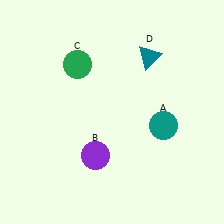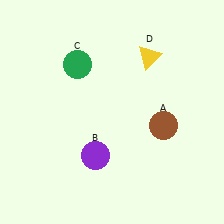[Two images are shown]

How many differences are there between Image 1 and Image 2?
There are 2 differences between the two images.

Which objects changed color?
A changed from teal to brown. D changed from teal to yellow.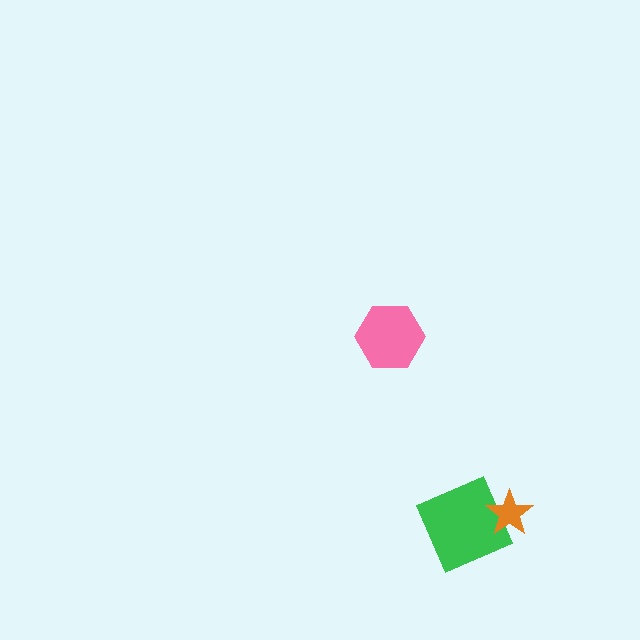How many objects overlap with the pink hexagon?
0 objects overlap with the pink hexagon.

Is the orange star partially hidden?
No, no other shape covers it.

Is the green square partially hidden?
Yes, it is partially covered by another shape.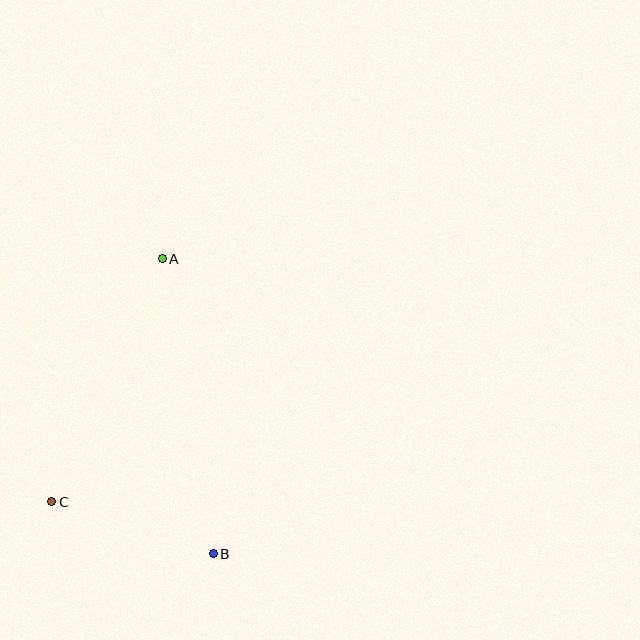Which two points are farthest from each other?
Points A and B are farthest from each other.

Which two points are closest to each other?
Points B and C are closest to each other.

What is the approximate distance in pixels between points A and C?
The distance between A and C is approximately 267 pixels.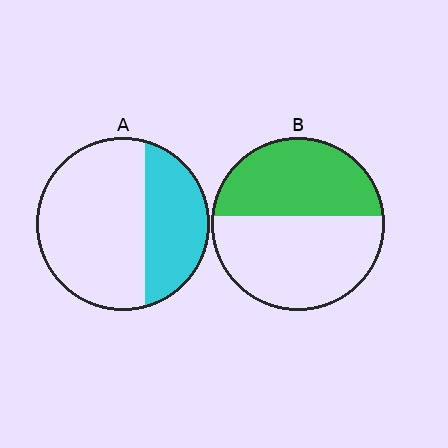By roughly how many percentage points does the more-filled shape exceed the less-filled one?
By roughly 10 percentage points (B over A).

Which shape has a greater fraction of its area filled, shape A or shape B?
Shape B.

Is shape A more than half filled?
No.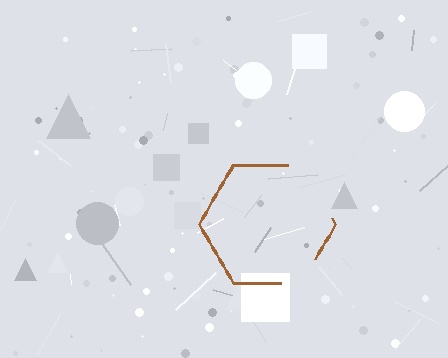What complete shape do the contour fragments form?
The contour fragments form a hexagon.